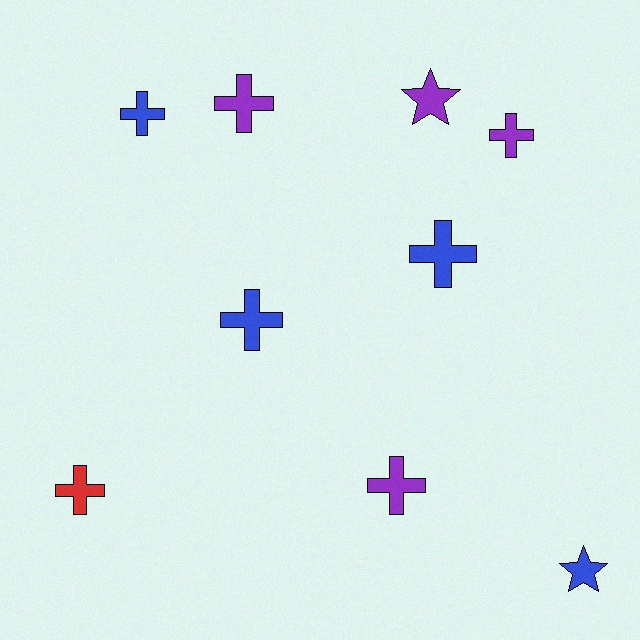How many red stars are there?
There are no red stars.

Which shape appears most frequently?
Cross, with 7 objects.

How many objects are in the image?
There are 9 objects.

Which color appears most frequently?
Blue, with 4 objects.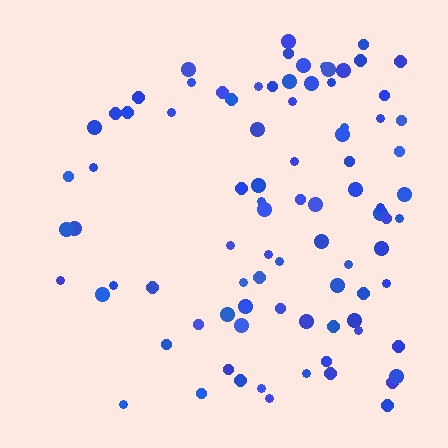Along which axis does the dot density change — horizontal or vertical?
Horizontal.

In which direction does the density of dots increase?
From left to right, with the right side densest.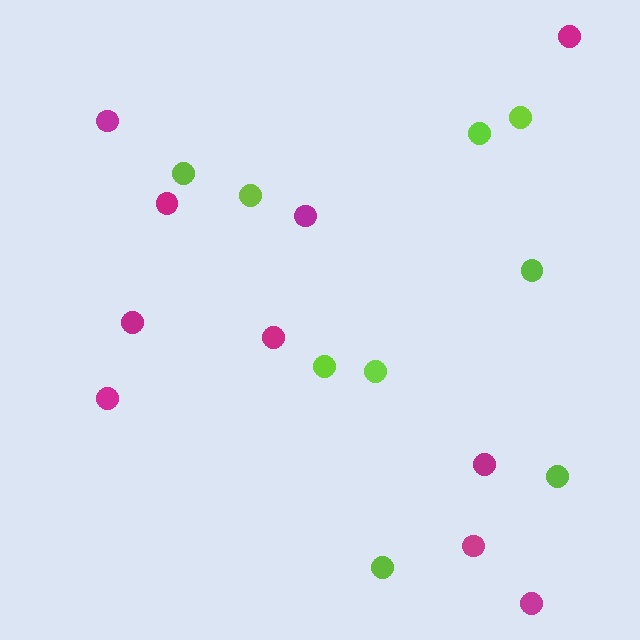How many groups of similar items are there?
There are 2 groups: one group of magenta circles (10) and one group of lime circles (9).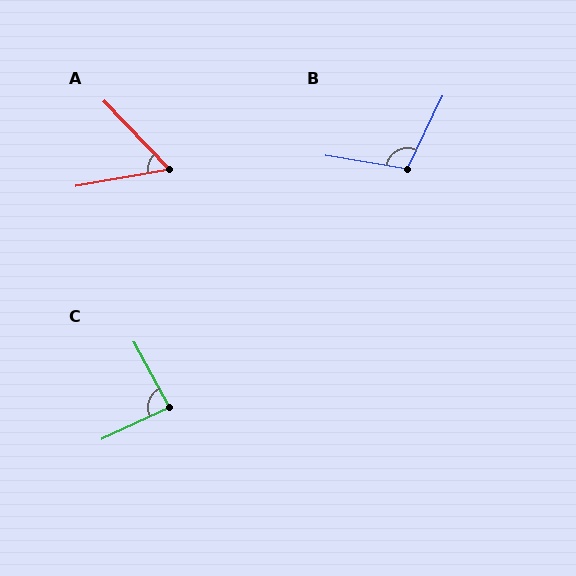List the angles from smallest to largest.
A (56°), C (87°), B (106°).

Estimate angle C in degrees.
Approximately 87 degrees.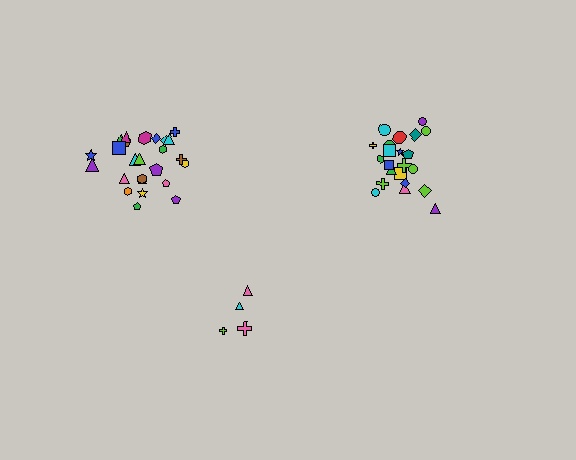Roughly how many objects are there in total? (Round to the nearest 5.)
Roughly 50 objects in total.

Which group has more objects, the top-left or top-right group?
The top-left group.